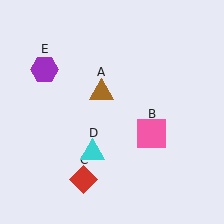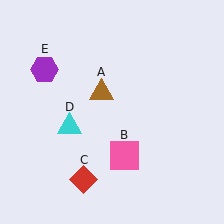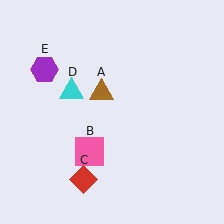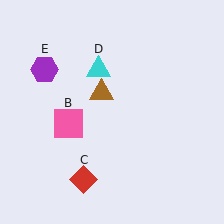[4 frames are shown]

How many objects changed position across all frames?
2 objects changed position: pink square (object B), cyan triangle (object D).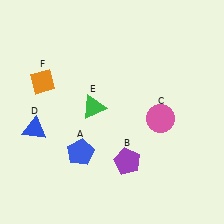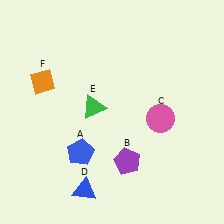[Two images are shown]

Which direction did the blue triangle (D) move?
The blue triangle (D) moved down.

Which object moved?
The blue triangle (D) moved down.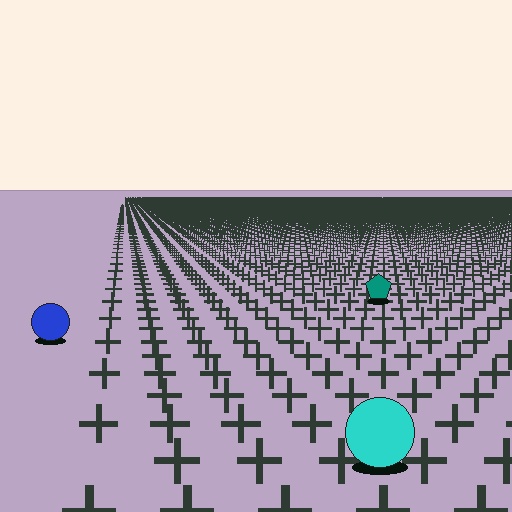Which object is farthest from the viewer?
The teal pentagon is farthest from the viewer. It appears smaller and the ground texture around it is denser.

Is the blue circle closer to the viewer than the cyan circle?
No. The cyan circle is closer — you can tell from the texture gradient: the ground texture is coarser near it.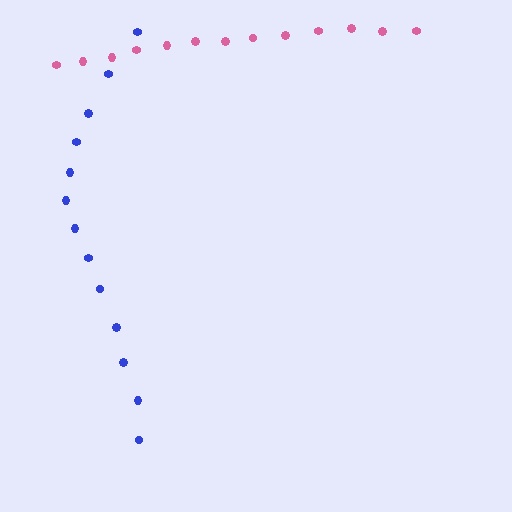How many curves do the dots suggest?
There are 2 distinct paths.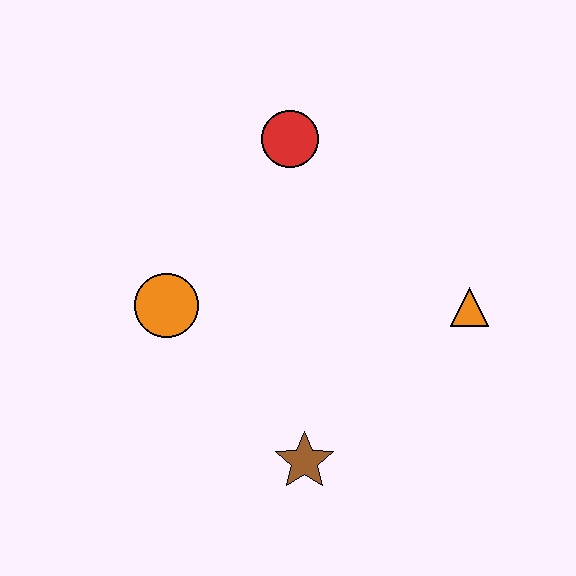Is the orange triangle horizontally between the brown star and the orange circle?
No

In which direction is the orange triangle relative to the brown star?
The orange triangle is to the right of the brown star.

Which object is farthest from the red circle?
The brown star is farthest from the red circle.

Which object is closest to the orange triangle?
The brown star is closest to the orange triangle.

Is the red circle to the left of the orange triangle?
Yes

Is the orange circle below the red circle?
Yes